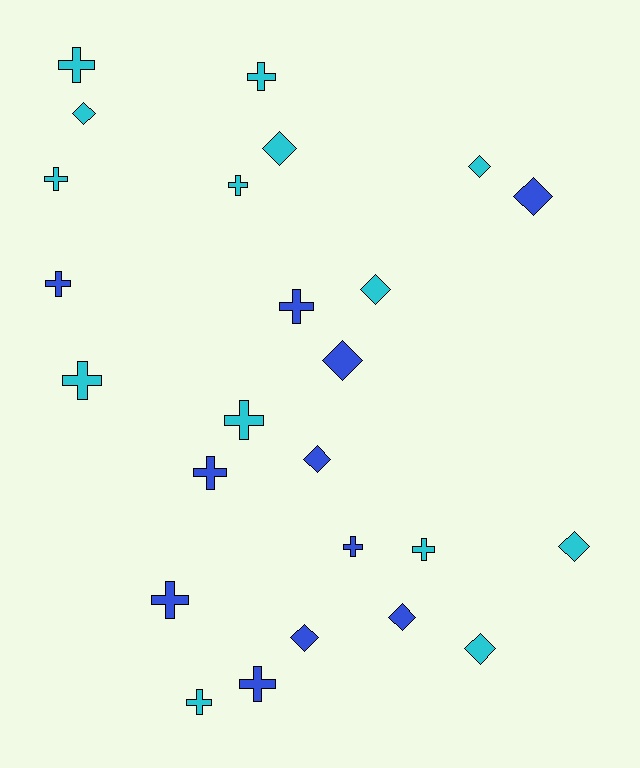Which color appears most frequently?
Cyan, with 14 objects.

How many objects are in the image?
There are 25 objects.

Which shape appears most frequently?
Cross, with 14 objects.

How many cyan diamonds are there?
There are 6 cyan diamonds.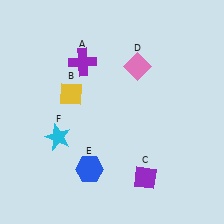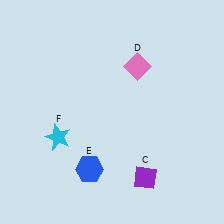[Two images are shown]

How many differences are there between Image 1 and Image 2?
There are 2 differences between the two images.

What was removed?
The purple cross (A), the yellow diamond (B) were removed in Image 2.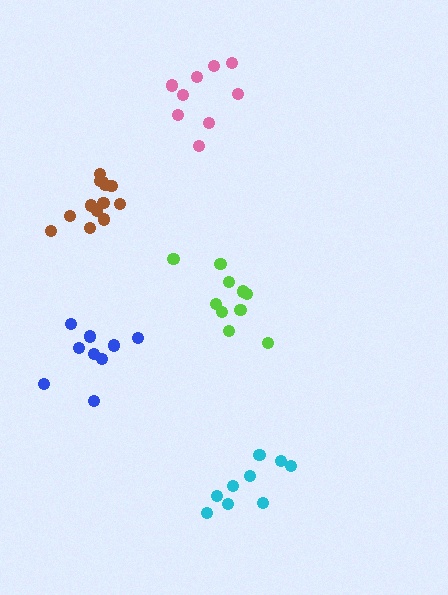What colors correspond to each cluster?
The clusters are colored: lime, brown, blue, pink, cyan.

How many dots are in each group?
Group 1: 10 dots, Group 2: 13 dots, Group 3: 9 dots, Group 4: 9 dots, Group 5: 9 dots (50 total).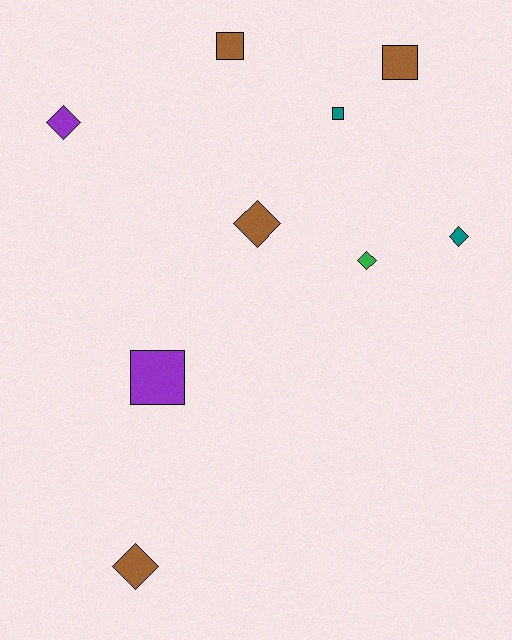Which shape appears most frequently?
Diamond, with 5 objects.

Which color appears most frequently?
Brown, with 4 objects.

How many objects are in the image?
There are 9 objects.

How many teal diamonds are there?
There is 1 teal diamond.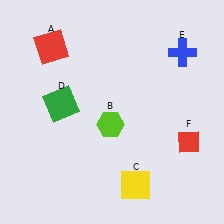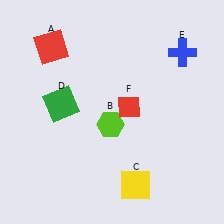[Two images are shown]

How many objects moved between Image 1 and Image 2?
1 object moved between the two images.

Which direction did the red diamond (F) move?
The red diamond (F) moved left.